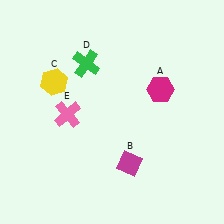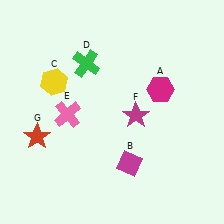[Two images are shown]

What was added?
A magenta star (F), a red star (G) were added in Image 2.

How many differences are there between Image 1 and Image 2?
There are 2 differences between the two images.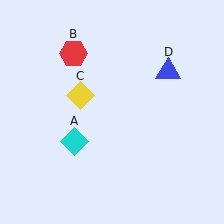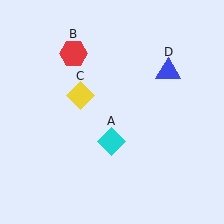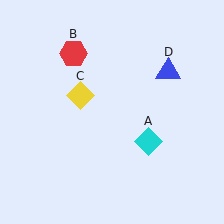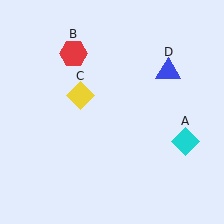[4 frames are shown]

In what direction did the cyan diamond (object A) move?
The cyan diamond (object A) moved right.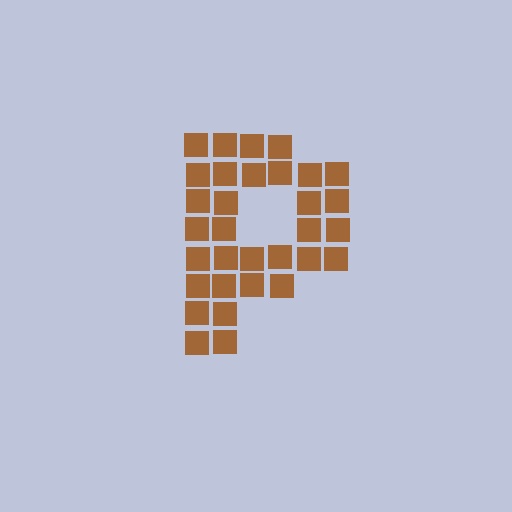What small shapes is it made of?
It is made of small squares.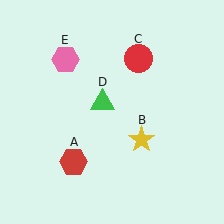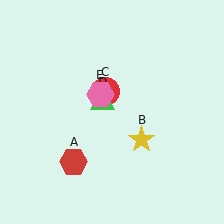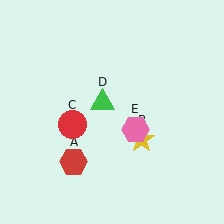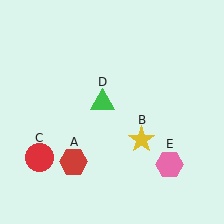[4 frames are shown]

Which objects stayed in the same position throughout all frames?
Red hexagon (object A) and yellow star (object B) and green triangle (object D) remained stationary.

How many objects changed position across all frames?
2 objects changed position: red circle (object C), pink hexagon (object E).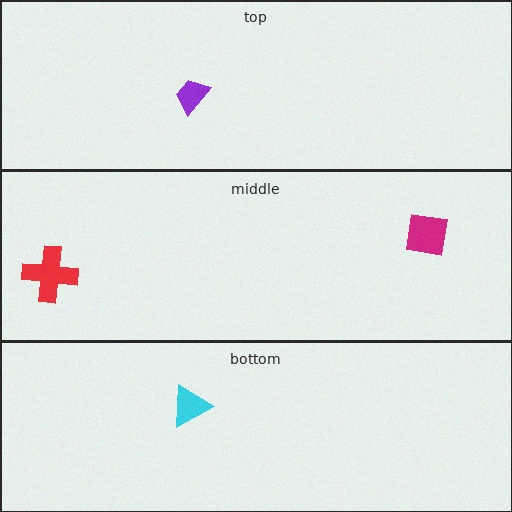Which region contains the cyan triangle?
The bottom region.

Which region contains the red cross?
The middle region.